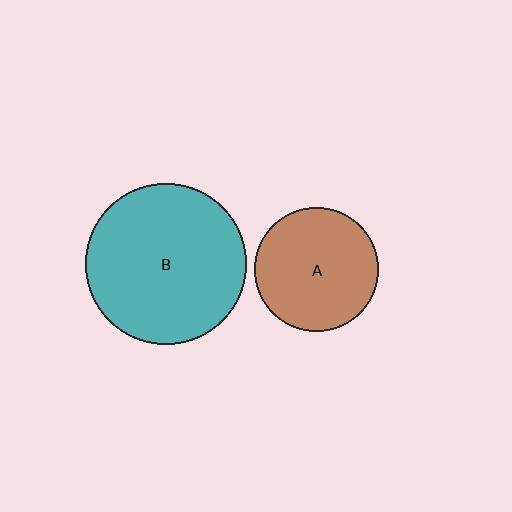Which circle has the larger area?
Circle B (teal).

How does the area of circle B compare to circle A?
Approximately 1.7 times.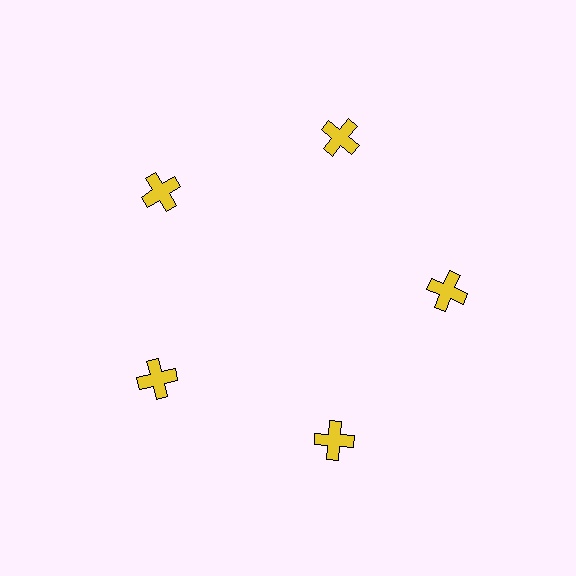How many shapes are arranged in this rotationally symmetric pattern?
There are 5 shapes, arranged in 5 groups of 1.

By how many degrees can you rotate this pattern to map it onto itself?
The pattern maps onto itself every 72 degrees of rotation.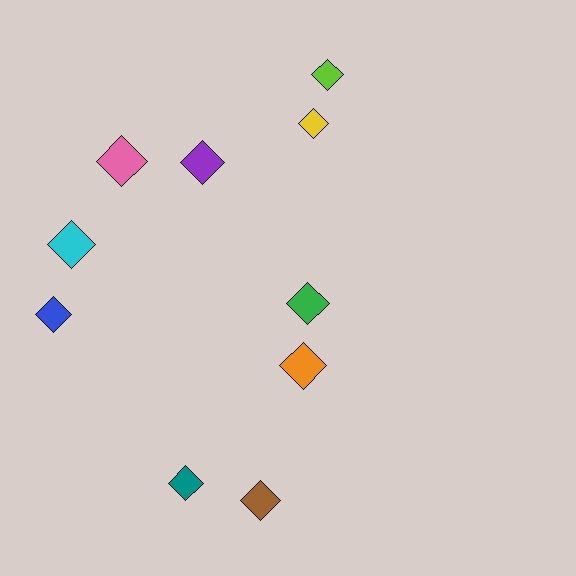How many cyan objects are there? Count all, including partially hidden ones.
There is 1 cyan object.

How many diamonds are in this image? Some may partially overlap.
There are 10 diamonds.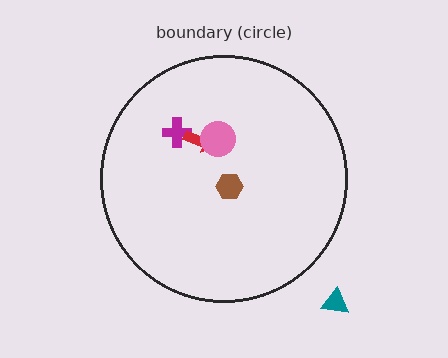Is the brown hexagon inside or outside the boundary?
Inside.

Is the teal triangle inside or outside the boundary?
Outside.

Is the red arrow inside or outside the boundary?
Inside.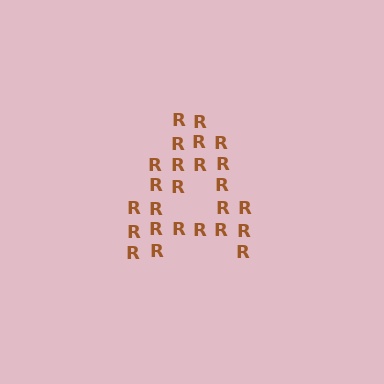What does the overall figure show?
The overall figure shows the letter A.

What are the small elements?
The small elements are letter R's.